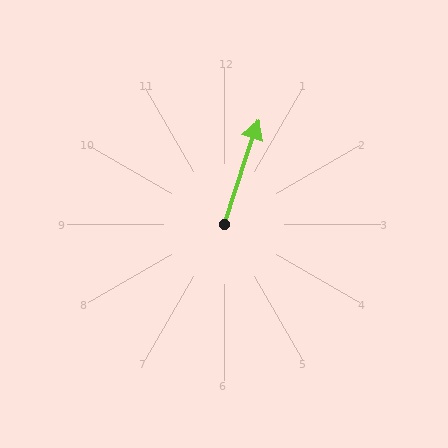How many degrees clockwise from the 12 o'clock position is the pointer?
Approximately 18 degrees.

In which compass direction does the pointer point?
North.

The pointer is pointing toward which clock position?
Roughly 1 o'clock.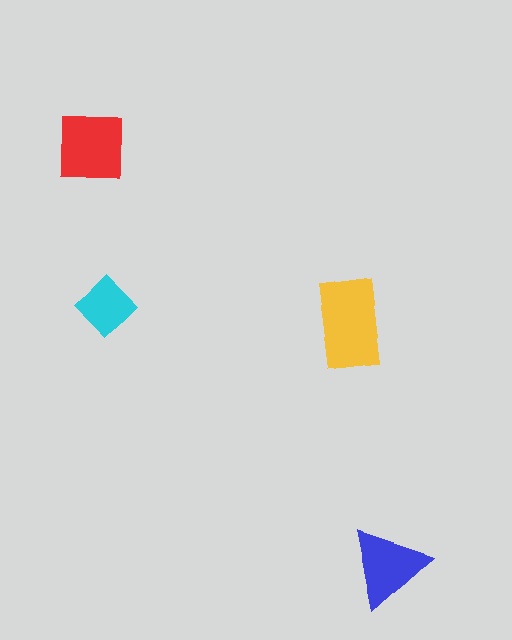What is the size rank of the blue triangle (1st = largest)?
3rd.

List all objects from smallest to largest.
The cyan diamond, the blue triangle, the red square, the yellow rectangle.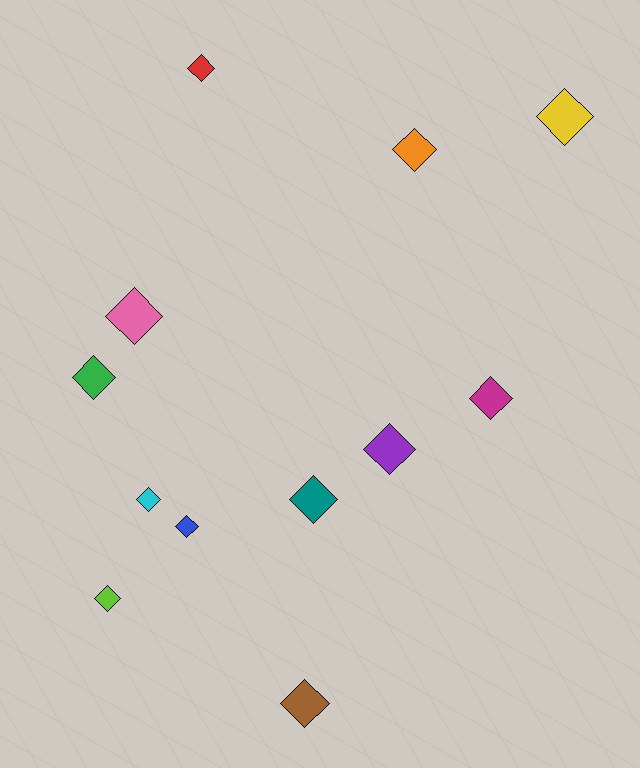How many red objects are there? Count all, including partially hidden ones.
There is 1 red object.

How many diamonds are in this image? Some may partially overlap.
There are 12 diamonds.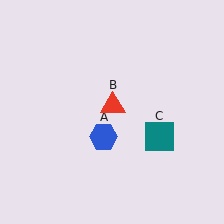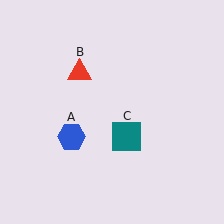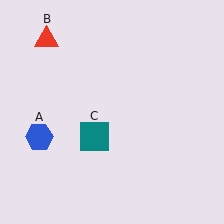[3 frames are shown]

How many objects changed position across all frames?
3 objects changed position: blue hexagon (object A), red triangle (object B), teal square (object C).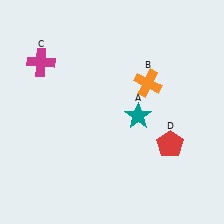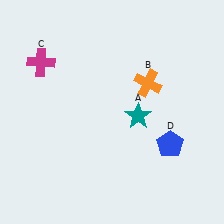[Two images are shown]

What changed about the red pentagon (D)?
In Image 1, D is red. In Image 2, it changed to blue.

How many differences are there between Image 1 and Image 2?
There is 1 difference between the two images.